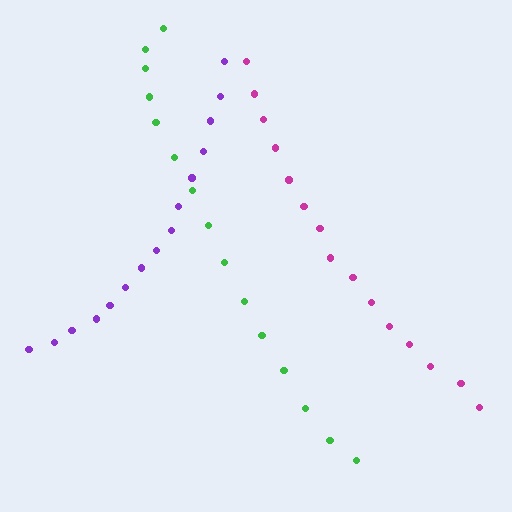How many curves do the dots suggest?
There are 3 distinct paths.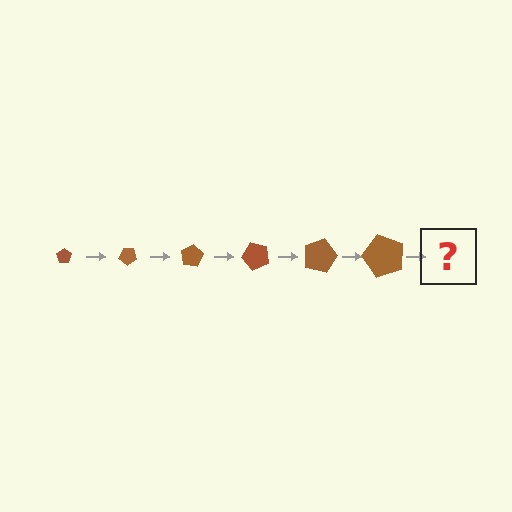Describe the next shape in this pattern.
It should be a pentagon, larger than the previous one and rotated 240 degrees from the start.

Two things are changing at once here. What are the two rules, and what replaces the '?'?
The two rules are that the pentagon grows larger each step and it rotates 40 degrees each step. The '?' should be a pentagon, larger than the previous one and rotated 240 degrees from the start.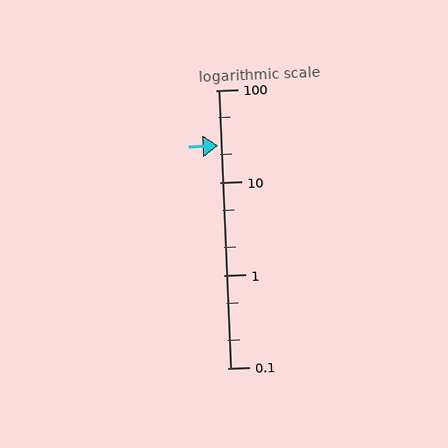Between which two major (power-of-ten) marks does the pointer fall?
The pointer is between 10 and 100.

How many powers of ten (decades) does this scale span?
The scale spans 3 decades, from 0.1 to 100.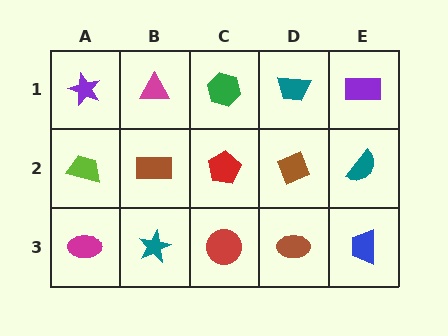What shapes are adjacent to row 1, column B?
A brown rectangle (row 2, column B), a purple star (row 1, column A), a green hexagon (row 1, column C).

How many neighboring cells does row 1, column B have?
3.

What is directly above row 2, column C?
A green hexagon.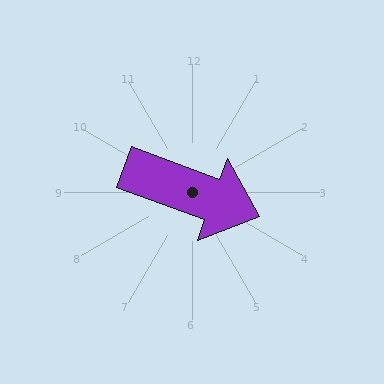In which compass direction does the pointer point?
East.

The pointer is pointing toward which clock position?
Roughly 4 o'clock.